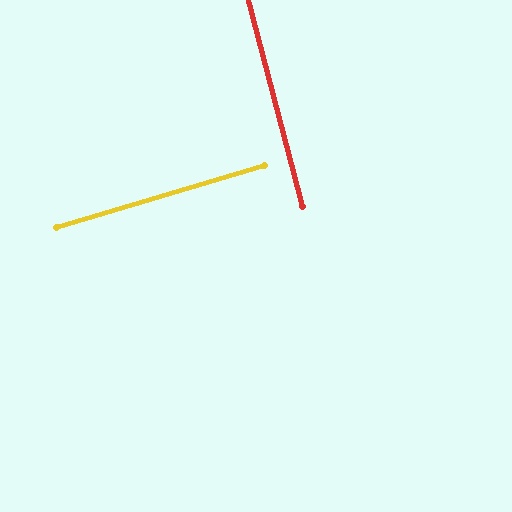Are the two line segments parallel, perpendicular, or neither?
Perpendicular — they meet at approximately 88°.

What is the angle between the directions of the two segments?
Approximately 88 degrees.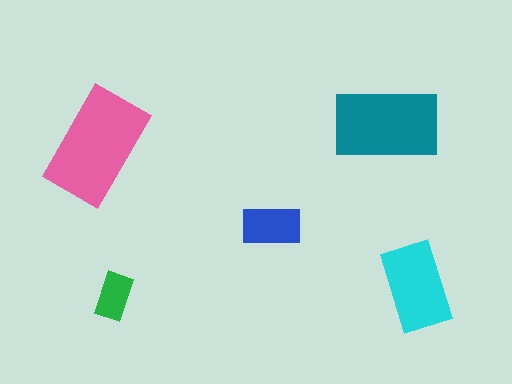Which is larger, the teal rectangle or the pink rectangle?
The pink one.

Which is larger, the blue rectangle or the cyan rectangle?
The cyan one.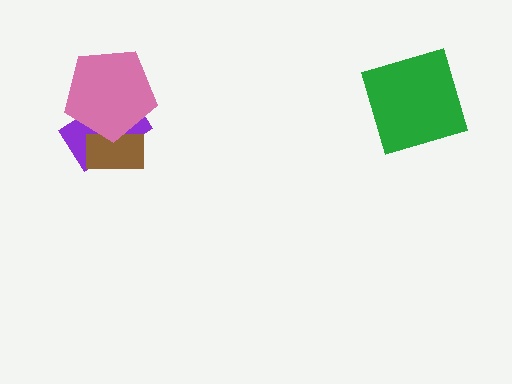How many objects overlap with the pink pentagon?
2 objects overlap with the pink pentagon.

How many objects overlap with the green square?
0 objects overlap with the green square.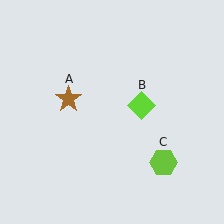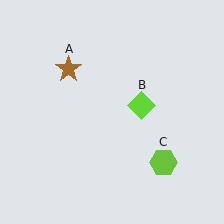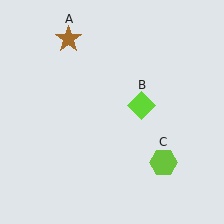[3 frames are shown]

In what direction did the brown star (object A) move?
The brown star (object A) moved up.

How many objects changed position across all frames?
1 object changed position: brown star (object A).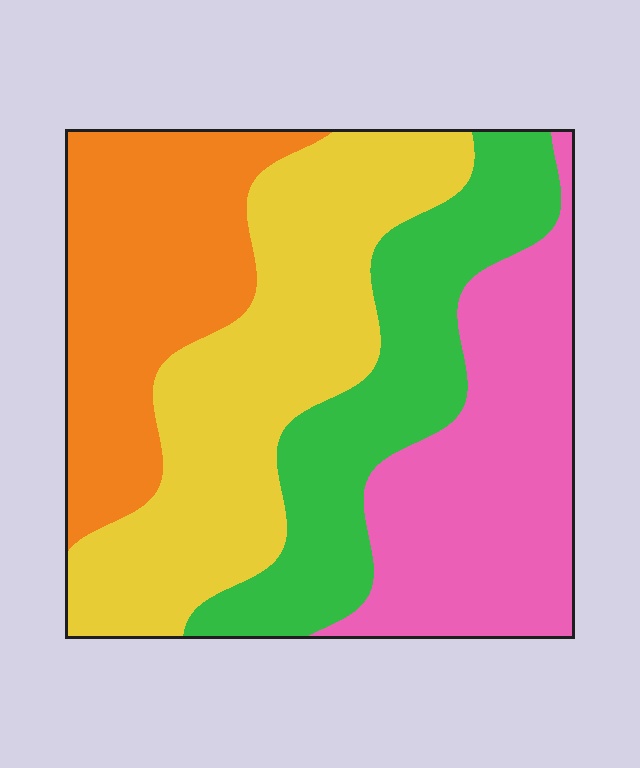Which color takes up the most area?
Yellow, at roughly 30%.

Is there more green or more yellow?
Yellow.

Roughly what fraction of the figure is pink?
Pink takes up less than a quarter of the figure.